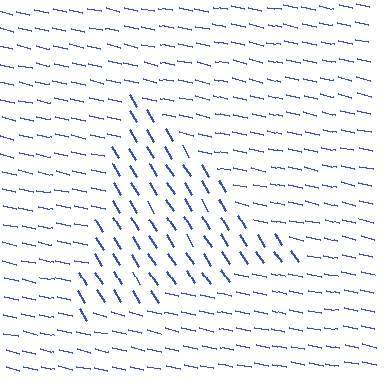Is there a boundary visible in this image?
Yes, there is a texture boundary formed by a change in line orientation.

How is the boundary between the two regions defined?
The boundary is defined purely by a change in line orientation (approximately 45 degrees difference). All lines are the same color and thickness.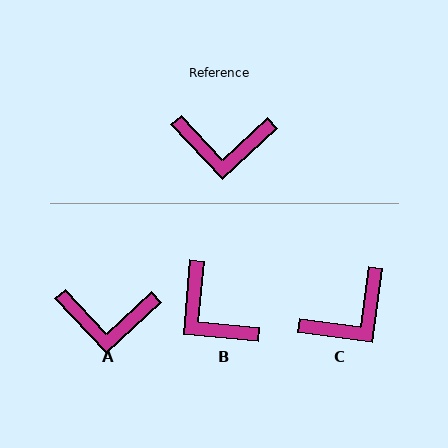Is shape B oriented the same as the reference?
No, it is off by about 48 degrees.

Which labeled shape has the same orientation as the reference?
A.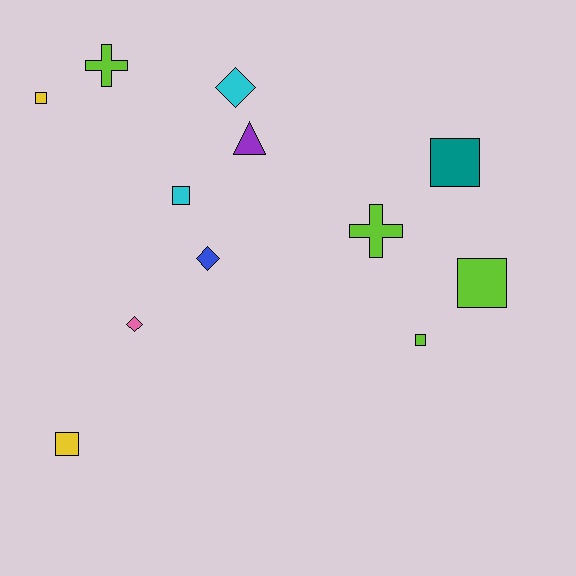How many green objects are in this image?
There are no green objects.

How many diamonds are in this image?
There are 3 diamonds.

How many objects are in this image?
There are 12 objects.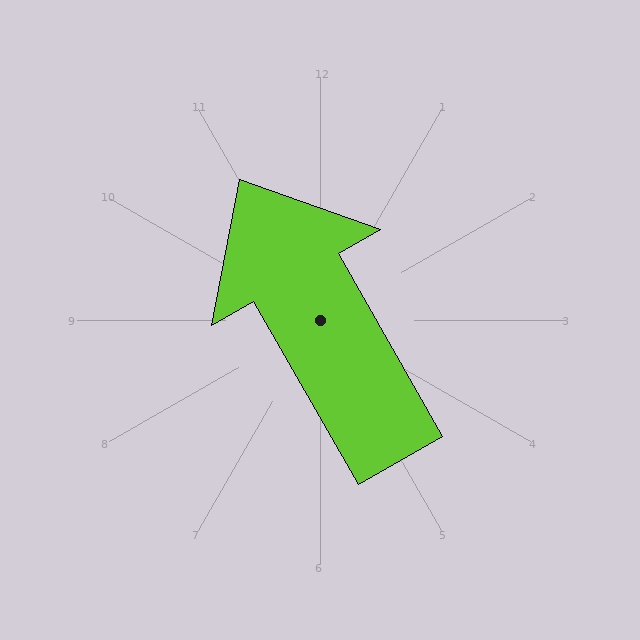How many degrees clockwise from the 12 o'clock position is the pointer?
Approximately 330 degrees.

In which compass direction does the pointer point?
Northwest.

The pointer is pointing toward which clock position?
Roughly 11 o'clock.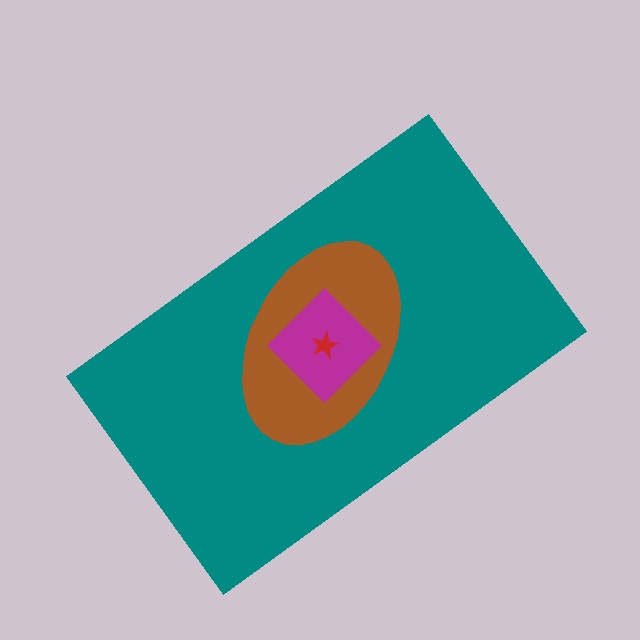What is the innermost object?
The red star.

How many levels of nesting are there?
4.